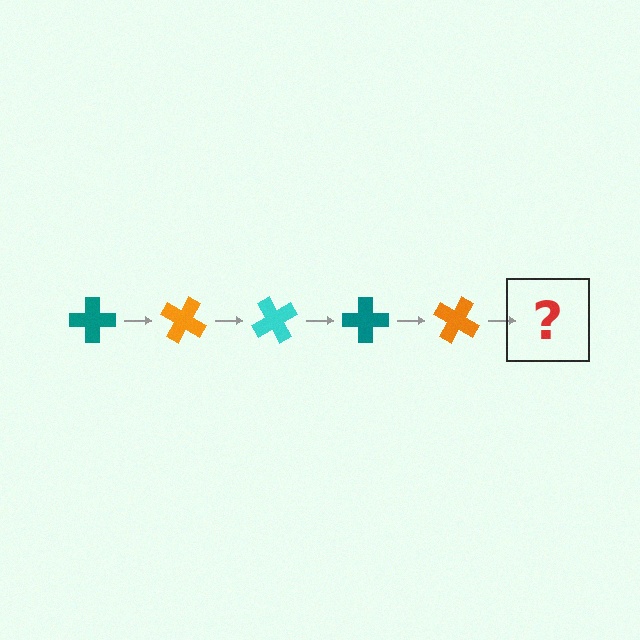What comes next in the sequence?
The next element should be a cyan cross, rotated 150 degrees from the start.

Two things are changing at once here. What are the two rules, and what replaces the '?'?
The two rules are that it rotates 30 degrees each step and the color cycles through teal, orange, and cyan. The '?' should be a cyan cross, rotated 150 degrees from the start.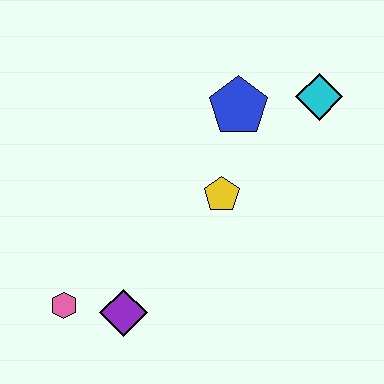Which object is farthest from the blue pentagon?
The pink hexagon is farthest from the blue pentagon.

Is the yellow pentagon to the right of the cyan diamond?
No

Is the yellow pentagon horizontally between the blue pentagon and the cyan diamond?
No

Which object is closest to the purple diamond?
The pink hexagon is closest to the purple diamond.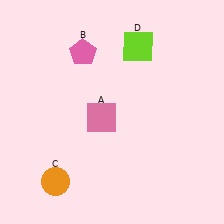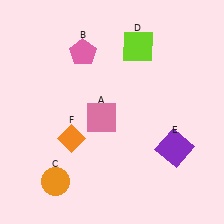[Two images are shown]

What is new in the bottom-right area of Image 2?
A purple square (E) was added in the bottom-right area of Image 2.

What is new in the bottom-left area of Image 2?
An orange diamond (F) was added in the bottom-left area of Image 2.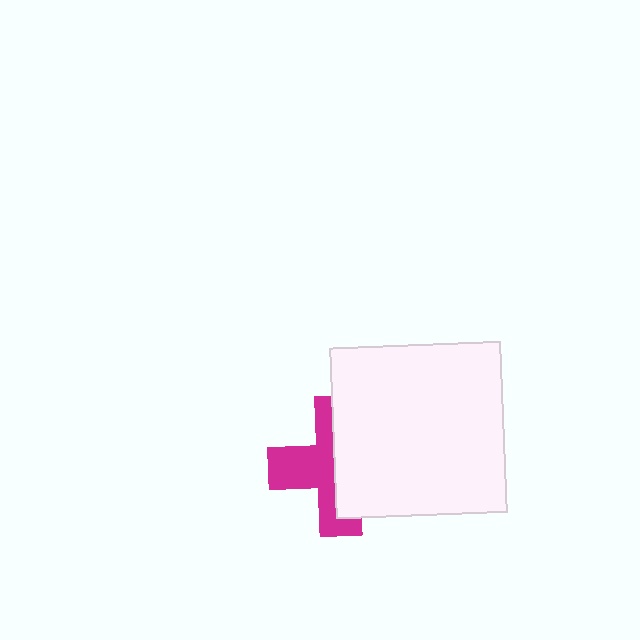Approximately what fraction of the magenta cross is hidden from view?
Roughly 52% of the magenta cross is hidden behind the white square.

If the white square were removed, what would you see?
You would see the complete magenta cross.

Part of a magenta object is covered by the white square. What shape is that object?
It is a cross.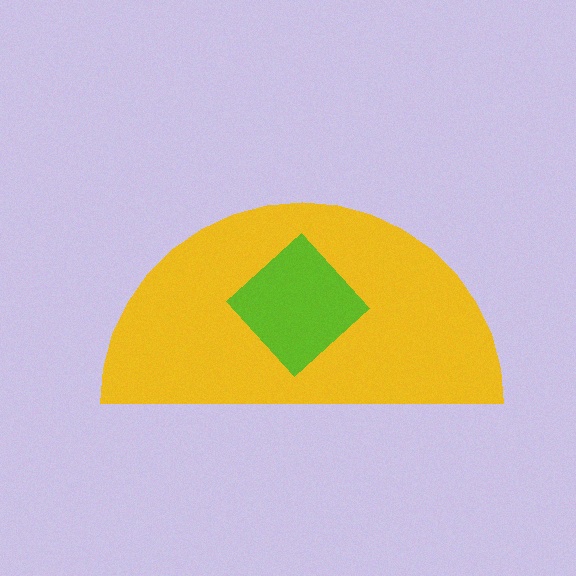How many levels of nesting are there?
2.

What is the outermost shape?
The yellow semicircle.